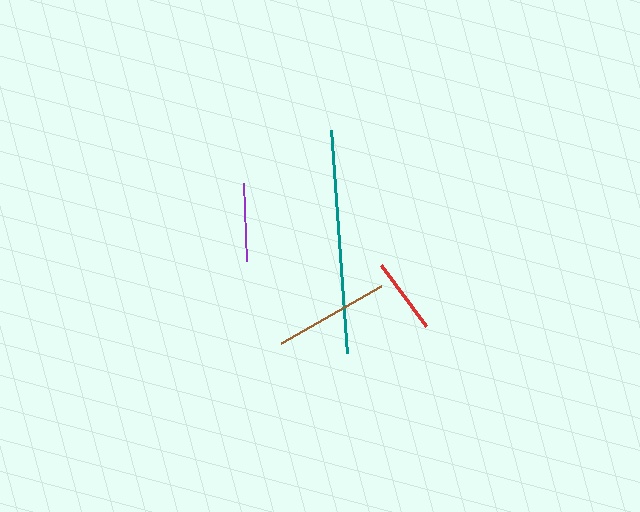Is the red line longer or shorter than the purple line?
The purple line is longer than the red line.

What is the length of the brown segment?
The brown segment is approximately 115 pixels long.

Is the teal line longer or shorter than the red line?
The teal line is longer than the red line.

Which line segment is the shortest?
The red line is the shortest at approximately 76 pixels.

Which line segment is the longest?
The teal line is the longest at approximately 223 pixels.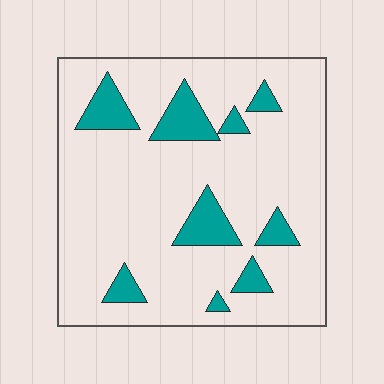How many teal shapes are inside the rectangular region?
9.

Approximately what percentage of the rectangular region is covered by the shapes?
Approximately 15%.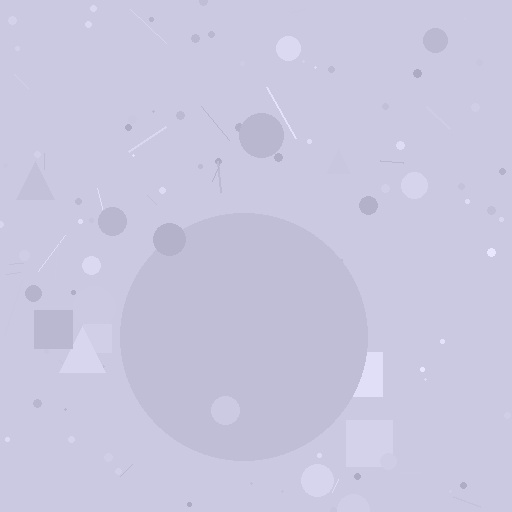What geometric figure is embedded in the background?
A circle is embedded in the background.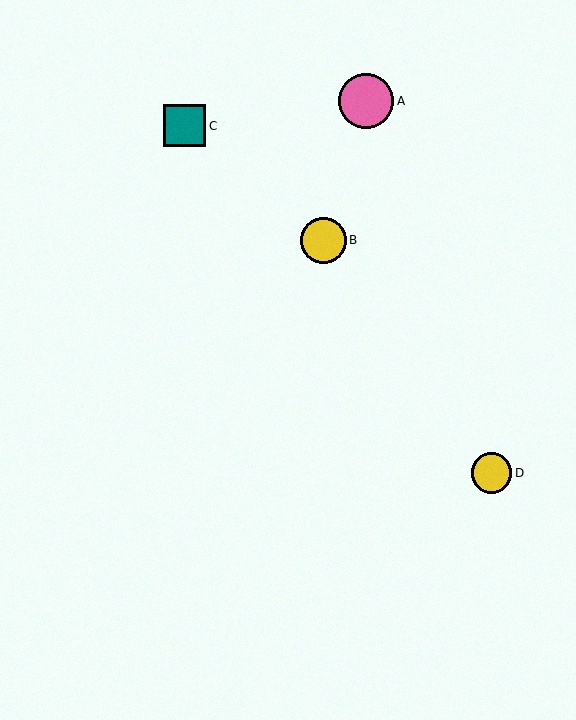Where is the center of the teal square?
The center of the teal square is at (184, 126).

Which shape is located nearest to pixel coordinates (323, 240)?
The yellow circle (labeled B) at (323, 240) is nearest to that location.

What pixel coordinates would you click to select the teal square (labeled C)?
Click at (184, 126) to select the teal square C.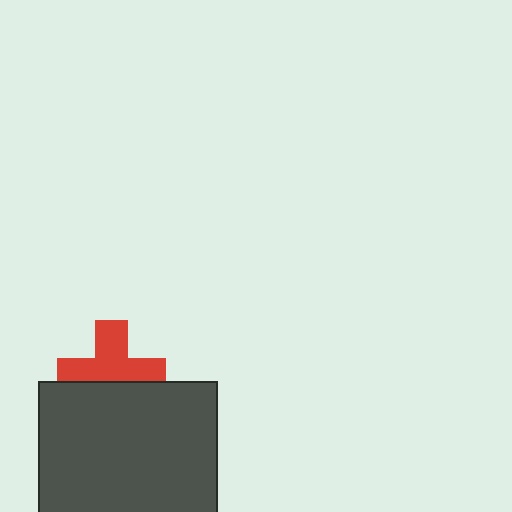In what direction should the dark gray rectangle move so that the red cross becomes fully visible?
The dark gray rectangle should move down. That is the shortest direction to clear the overlap and leave the red cross fully visible.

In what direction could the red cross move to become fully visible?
The red cross could move up. That would shift it out from behind the dark gray rectangle entirely.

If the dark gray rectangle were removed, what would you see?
You would see the complete red cross.